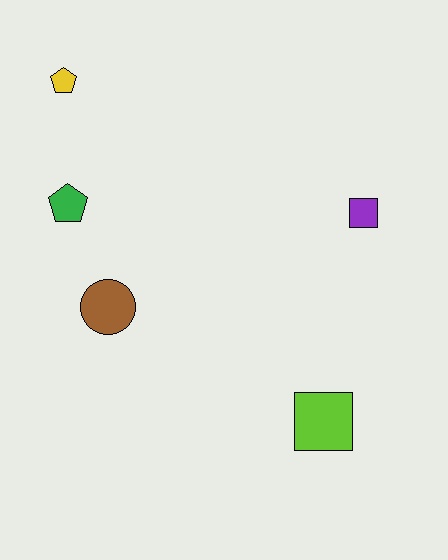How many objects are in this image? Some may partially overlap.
There are 5 objects.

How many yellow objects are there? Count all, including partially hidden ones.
There is 1 yellow object.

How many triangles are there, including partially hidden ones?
There are no triangles.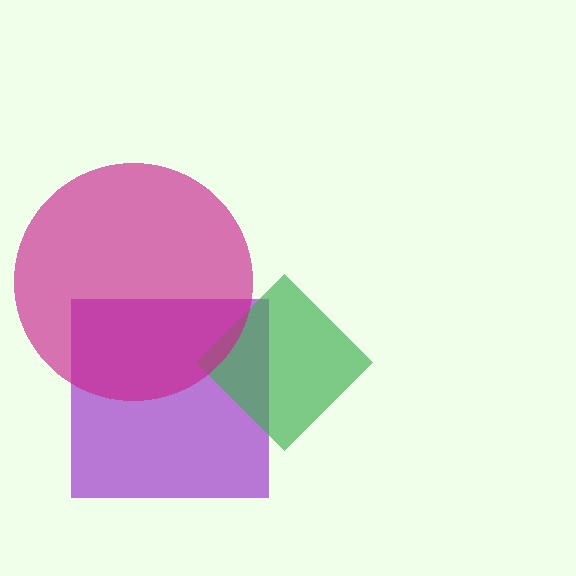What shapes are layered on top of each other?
The layered shapes are: a purple square, a green diamond, a magenta circle.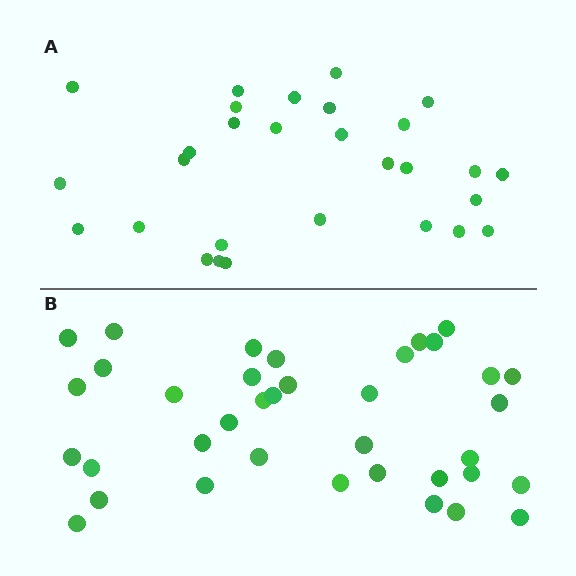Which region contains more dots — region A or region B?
Region B (the bottom region) has more dots.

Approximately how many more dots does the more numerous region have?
Region B has roughly 8 or so more dots than region A.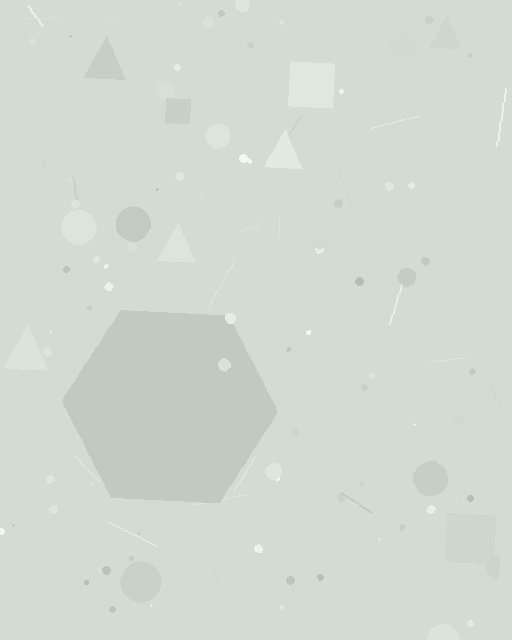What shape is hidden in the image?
A hexagon is hidden in the image.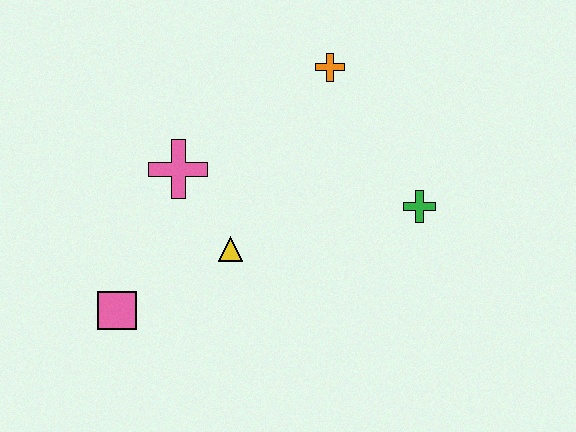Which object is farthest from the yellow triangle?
The orange cross is farthest from the yellow triangle.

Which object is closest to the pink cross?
The yellow triangle is closest to the pink cross.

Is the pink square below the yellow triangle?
Yes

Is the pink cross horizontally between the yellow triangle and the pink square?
Yes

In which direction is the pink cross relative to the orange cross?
The pink cross is to the left of the orange cross.